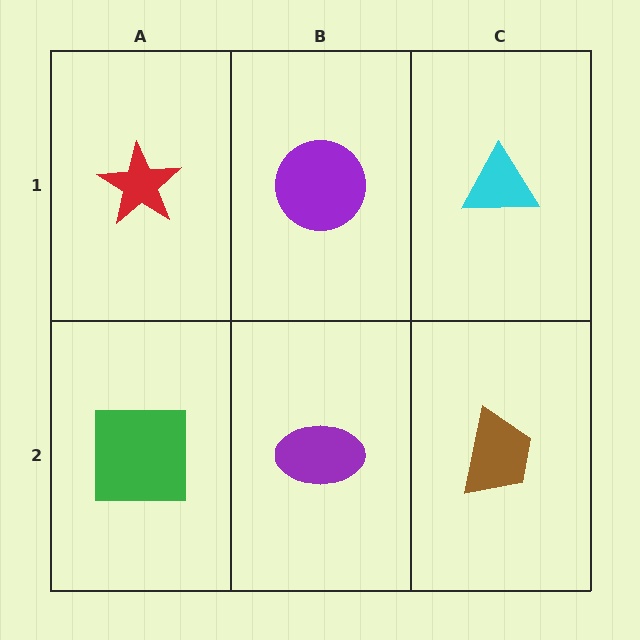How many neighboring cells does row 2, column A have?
2.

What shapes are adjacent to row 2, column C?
A cyan triangle (row 1, column C), a purple ellipse (row 2, column B).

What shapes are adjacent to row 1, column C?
A brown trapezoid (row 2, column C), a purple circle (row 1, column B).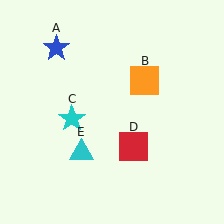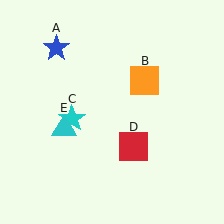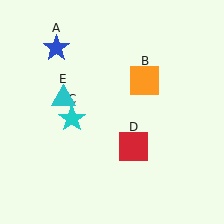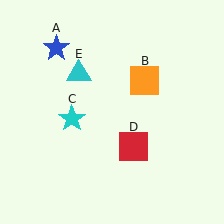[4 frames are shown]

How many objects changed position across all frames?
1 object changed position: cyan triangle (object E).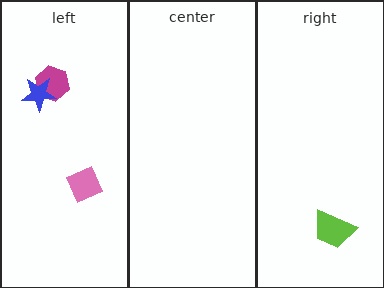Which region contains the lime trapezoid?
The right region.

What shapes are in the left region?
The pink square, the magenta hexagon, the blue star.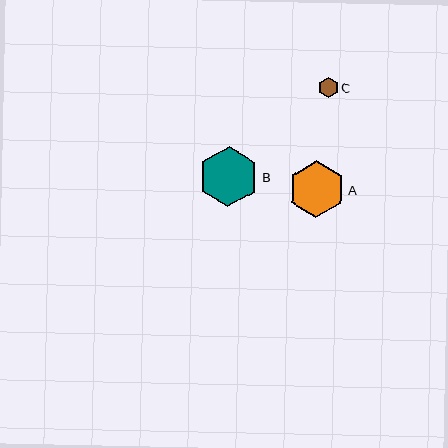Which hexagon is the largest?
Hexagon B is the largest with a size of approximately 61 pixels.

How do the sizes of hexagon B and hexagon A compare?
Hexagon B and hexagon A are approximately the same size.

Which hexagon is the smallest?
Hexagon C is the smallest with a size of approximately 21 pixels.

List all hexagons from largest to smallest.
From largest to smallest: B, A, C.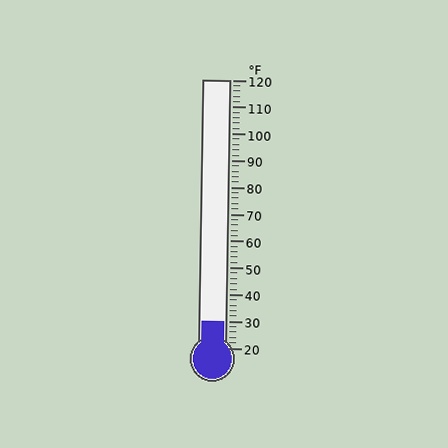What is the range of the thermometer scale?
The thermometer scale ranges from 20°F to 120°F.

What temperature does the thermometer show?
The thermometer shows approximately 30°F.